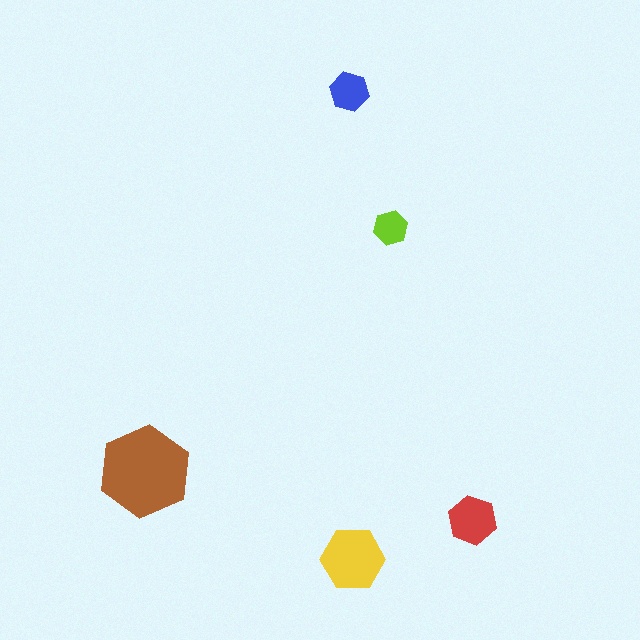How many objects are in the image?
There are 5 objects in the image.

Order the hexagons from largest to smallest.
the brown one, the yellow one, the red one, the blue one, the lime one.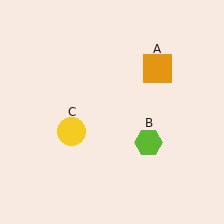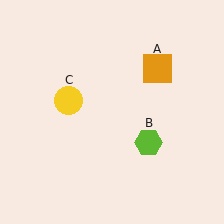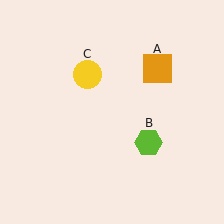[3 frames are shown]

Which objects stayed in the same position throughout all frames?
Orange square (object A) and lime hexagon (object B) remained stationary.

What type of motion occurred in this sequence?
The yellow circle (object C) rotated clockwise around the center of the scene.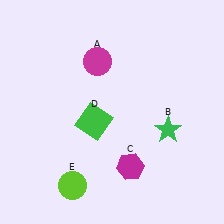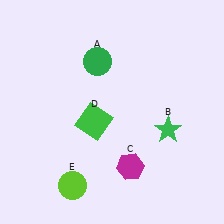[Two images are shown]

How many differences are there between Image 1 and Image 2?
There is 1 difference between the two images.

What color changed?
The circle (A) changed from magenta in Image 1 to green in Image 2.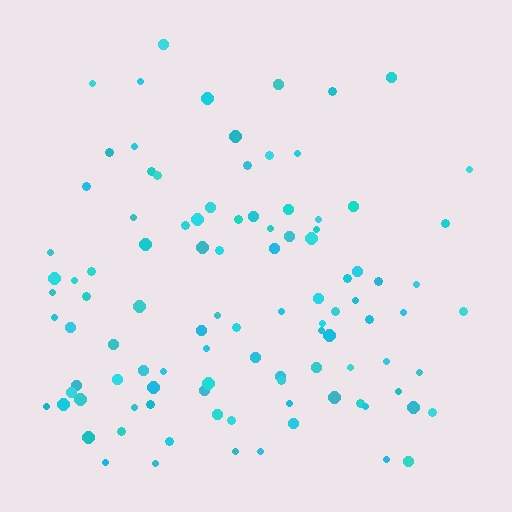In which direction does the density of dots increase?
From top to bottom, with the bottom side densest.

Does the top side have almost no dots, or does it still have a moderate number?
Still a moderate number, just noticeably fewer than the bottom.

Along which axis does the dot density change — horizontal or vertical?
Vertical.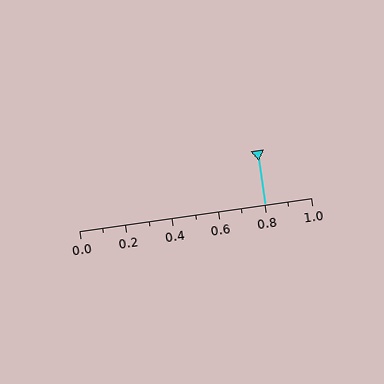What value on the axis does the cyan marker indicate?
The marker indicates approximately 0.8.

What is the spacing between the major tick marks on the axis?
The major ticks are spaced 0.2 apart.